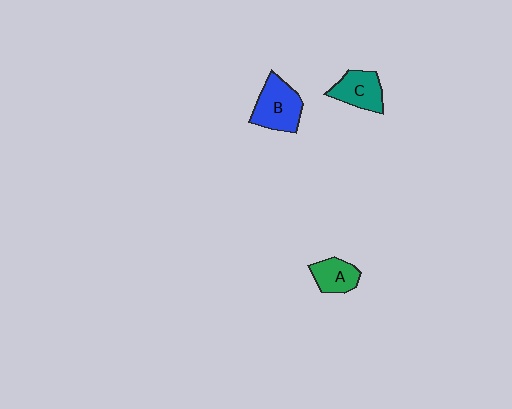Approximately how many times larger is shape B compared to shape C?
Approximately 1.3 times.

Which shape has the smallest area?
Shape A (green).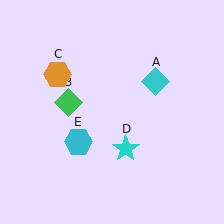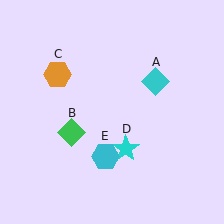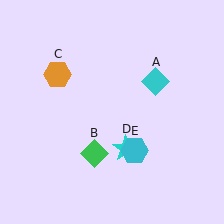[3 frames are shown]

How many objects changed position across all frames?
2 objects changed position: green diamond (object B), cyan hexagon (object E).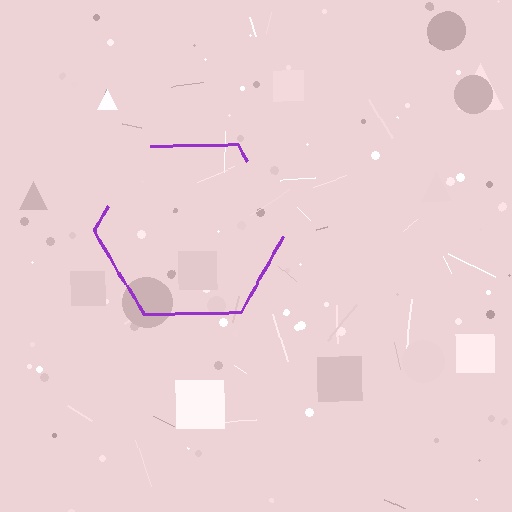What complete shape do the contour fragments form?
The contour fragments form a hexagon.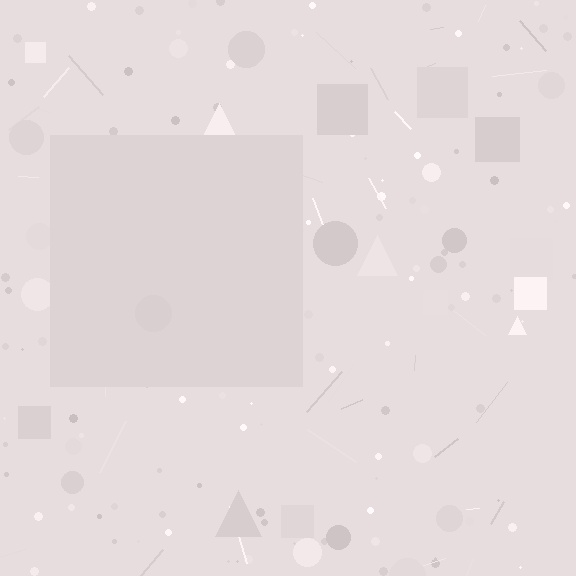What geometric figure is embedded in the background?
A square is embedded in the background.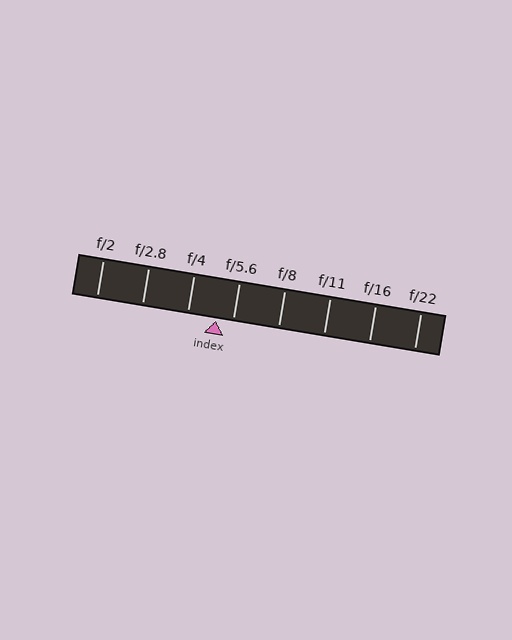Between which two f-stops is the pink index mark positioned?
The index mark is between f/4 and f/5.6.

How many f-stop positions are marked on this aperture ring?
There are 8 f-stop positions marked.